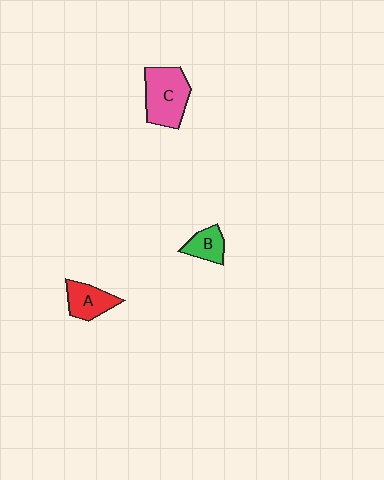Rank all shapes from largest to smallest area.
From largest to smallest: C (pink), A (red), B (green).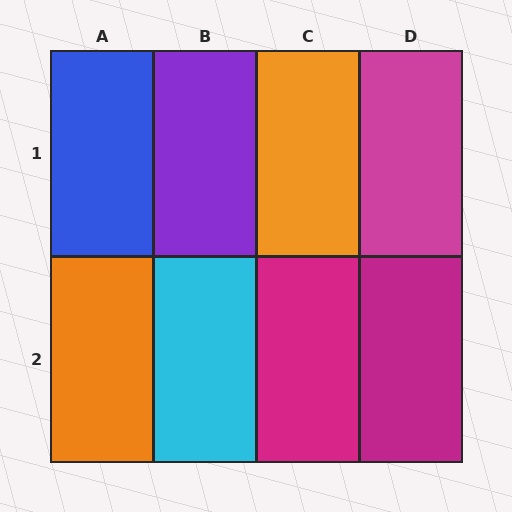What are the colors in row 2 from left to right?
Orange, cyan, magenta, magenta.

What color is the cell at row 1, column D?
Magenta.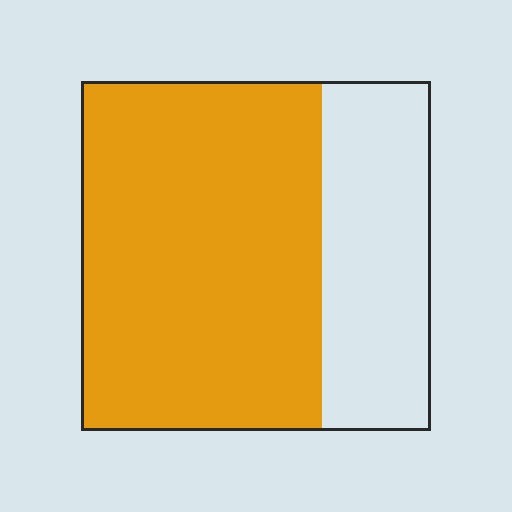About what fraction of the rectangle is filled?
About two thirds (2/3).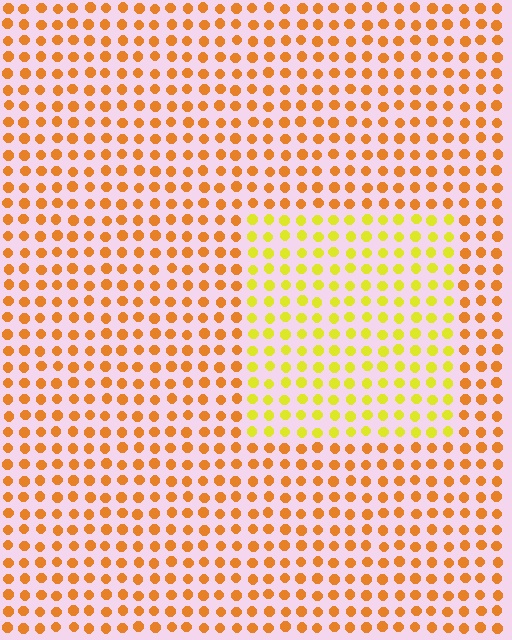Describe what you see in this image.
The image is filled with small orange elements in a uniform arrangement. A rectangle-shaped region is visible where the elements are tinted to a slightly different hue, forming a subtle color boundary.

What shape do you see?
I see a rectangle.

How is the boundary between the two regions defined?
The boundary is defined purely by a slight shift in hue (about 36 degrees). Spacing, size, and orientation are identical on both sides.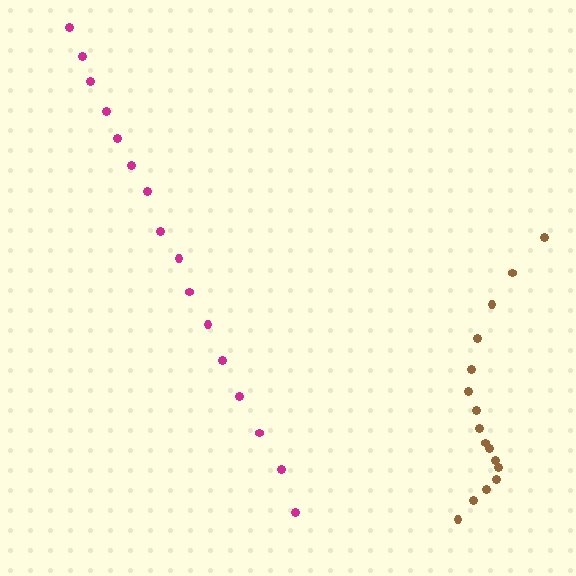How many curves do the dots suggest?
There are 2 distinct paths.